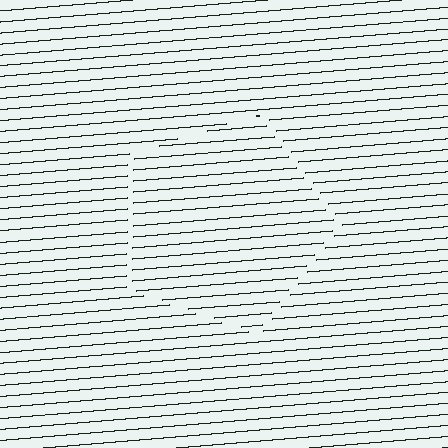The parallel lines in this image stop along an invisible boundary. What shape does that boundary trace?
An illusory pentagon. The interior of the shape contains the same grating, shifted by half a period — the contour is defined by the phase discontinuity where line-ends from the inner and outer gratings abut.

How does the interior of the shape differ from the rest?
The interior of the shape contains the same grating, shifted by half a period — the contour is defined by the phase discontinuity where line-ends from the inner and outer gratings abut.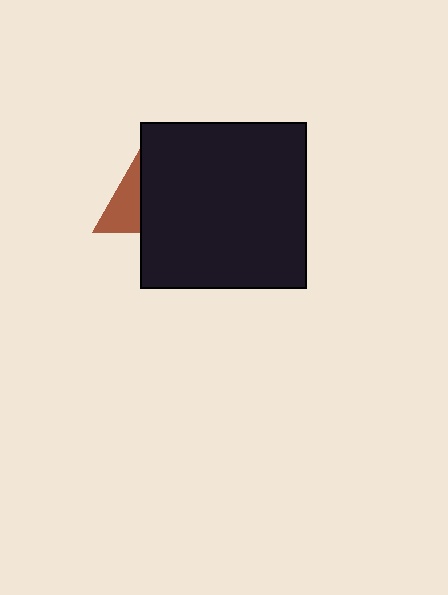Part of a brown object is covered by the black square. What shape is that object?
It is a triangle.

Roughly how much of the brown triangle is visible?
A small part of it is visible (roughly 35%).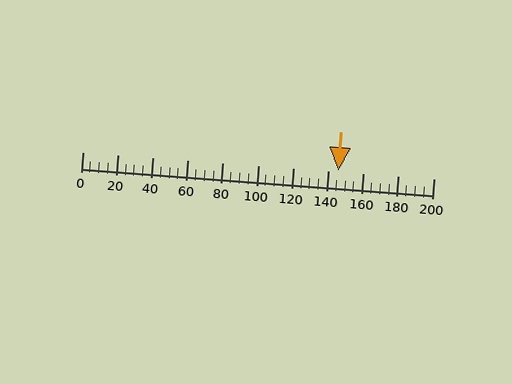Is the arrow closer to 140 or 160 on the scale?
The arrow is closer to 140.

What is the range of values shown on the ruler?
The ruler shows values from 0 to 200.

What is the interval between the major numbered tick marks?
The major tick marks are spaced 20 units apart.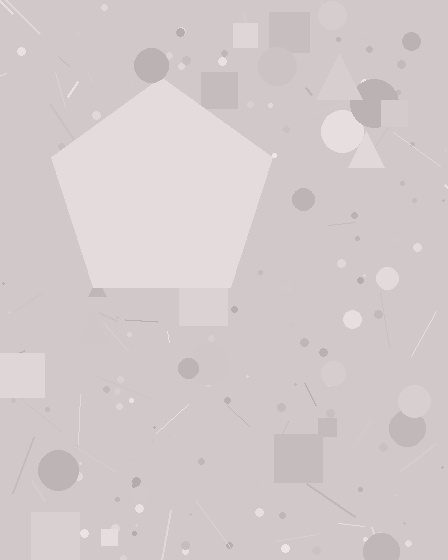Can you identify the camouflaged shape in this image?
The camouflaged shape is a pentagon.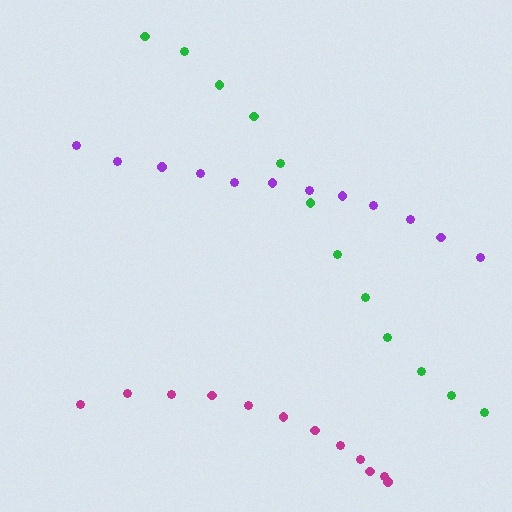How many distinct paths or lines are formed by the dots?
There are 3 distinct paths.